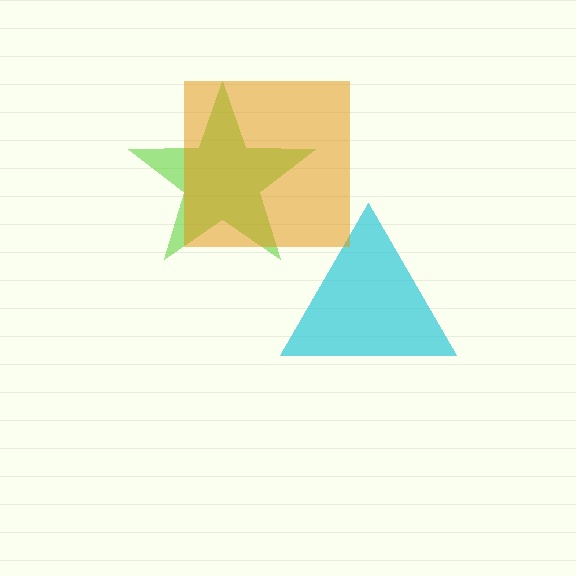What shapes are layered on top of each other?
The layered shapes are: a cyan triangle, a lime star, an orange square.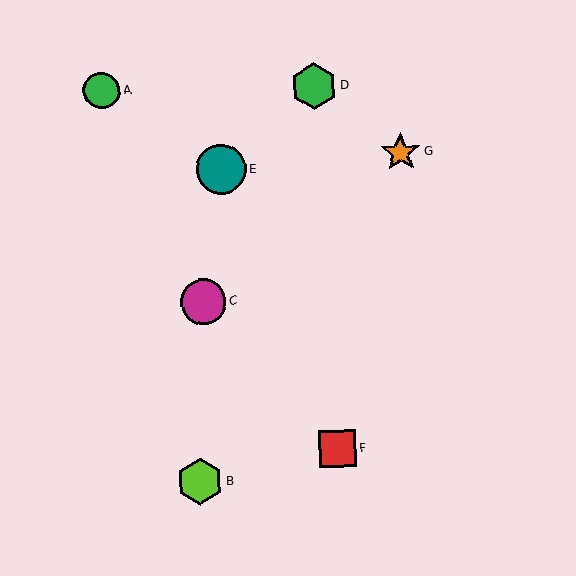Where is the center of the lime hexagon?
The center of the lime hexagon is at (200, 481).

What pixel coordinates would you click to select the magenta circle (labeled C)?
Click at (203, 302) to select the magenta circle C.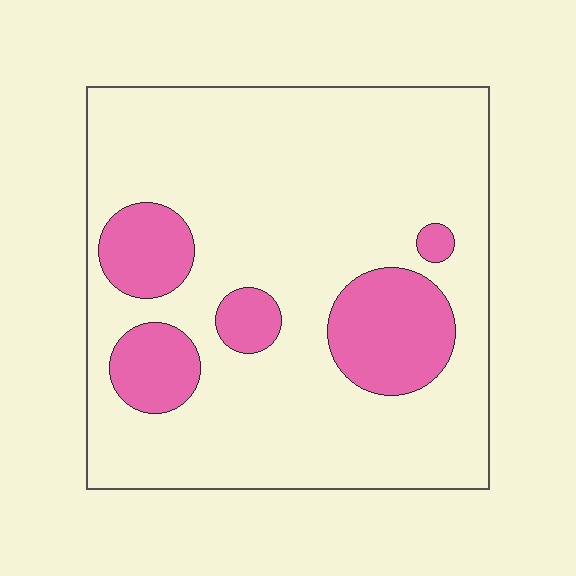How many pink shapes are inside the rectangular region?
5.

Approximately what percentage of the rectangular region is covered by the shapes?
Approximately 20%.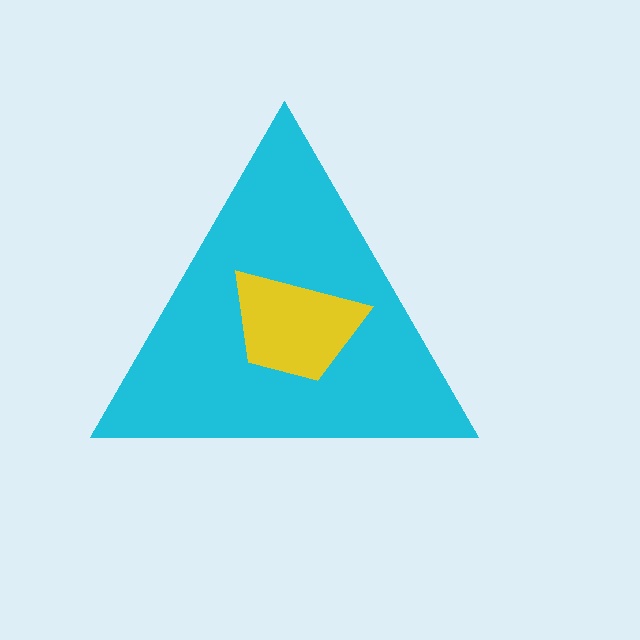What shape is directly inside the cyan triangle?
The yellow trapezoid.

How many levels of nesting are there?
2.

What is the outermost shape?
The cyan triangle.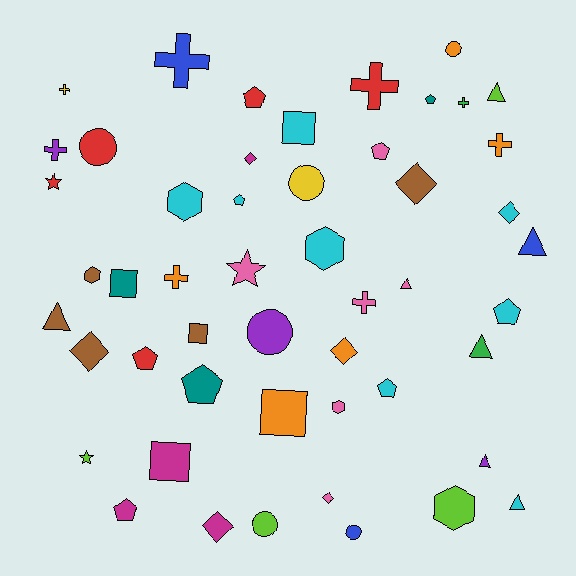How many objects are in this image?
There are 50 objects.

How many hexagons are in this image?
There are 5 hexagons.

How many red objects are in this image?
There are 5 red objects.